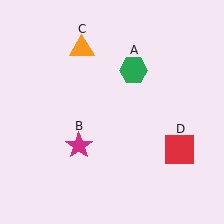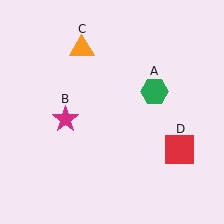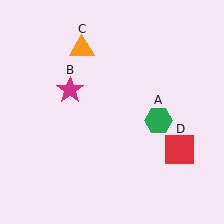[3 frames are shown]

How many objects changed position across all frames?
2 objects changed position: green hexagon (object A), magenta star (object B).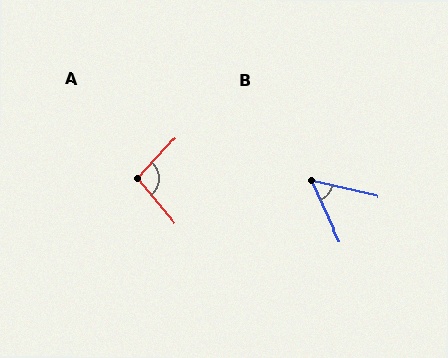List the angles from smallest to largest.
B (52°), A (97°).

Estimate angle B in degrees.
Approximately 52 degrees.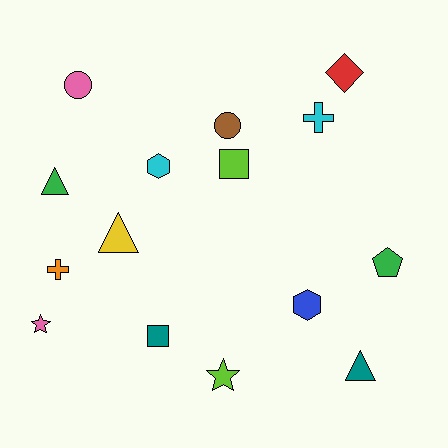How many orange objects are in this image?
There is 1 orange object.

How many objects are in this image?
There are 15 objects.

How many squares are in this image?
There are 2 squares.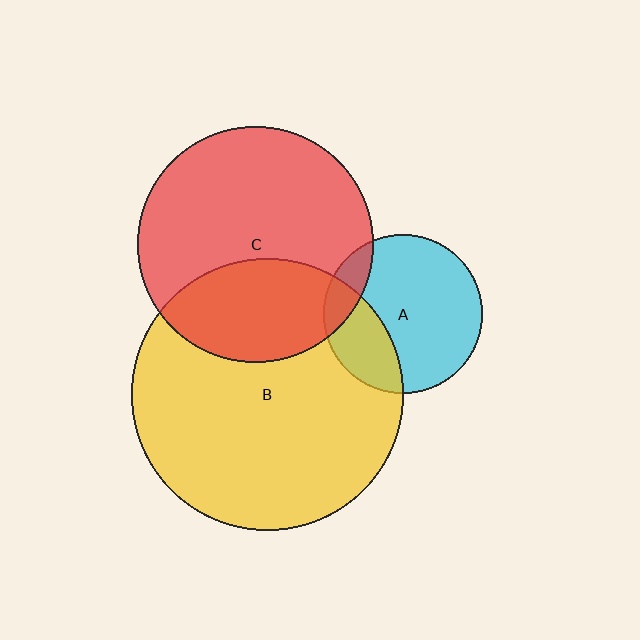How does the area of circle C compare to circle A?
Approximately 2.2 times.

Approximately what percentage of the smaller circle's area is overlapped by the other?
Approximately 35%.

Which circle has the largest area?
Circle B (yellow).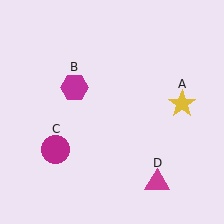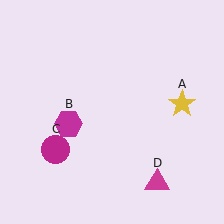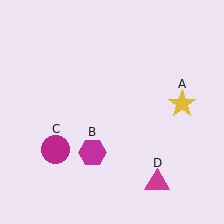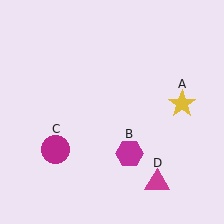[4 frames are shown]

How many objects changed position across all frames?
1 object changed position: magenta hexagon (object B).